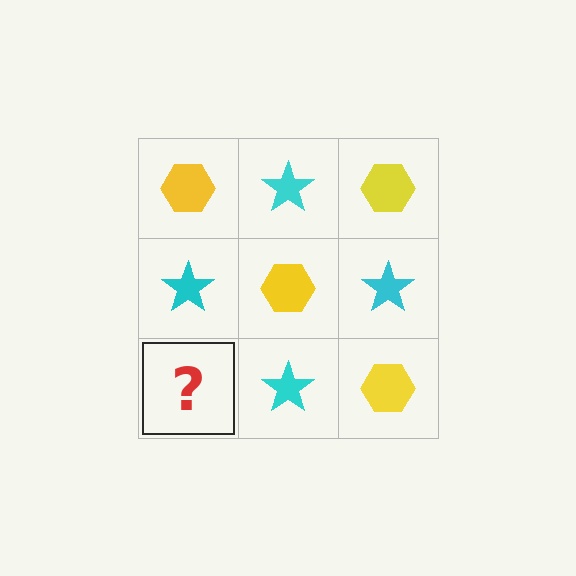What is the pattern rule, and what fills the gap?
The rule is that it alternates yellow hexagon and cyan star in a checkerboard pattern. The gap should be filled with a yellow hexagon.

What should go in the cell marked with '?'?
The missing cell should contain a yellow hexagon.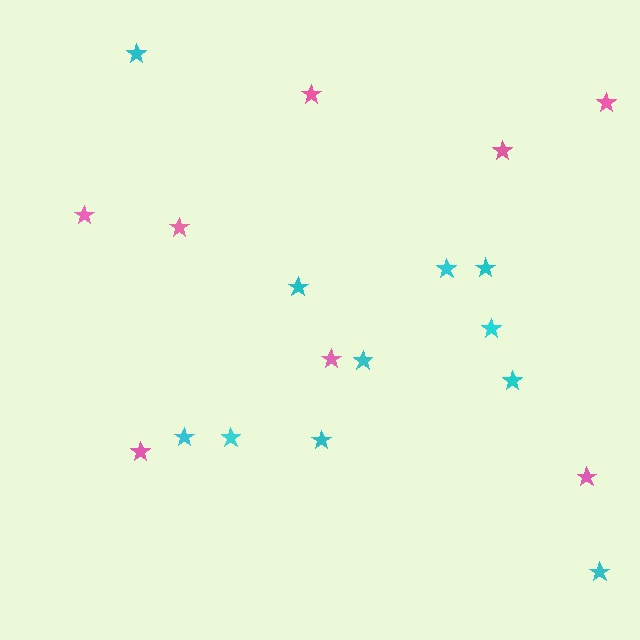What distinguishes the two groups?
There are 2 groups: one group of pink stars (8) and one group of cyan stars (11).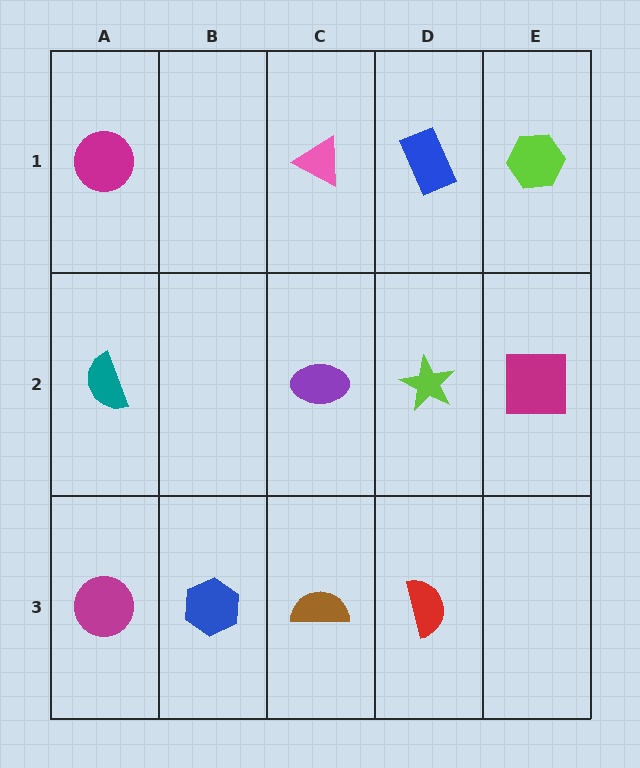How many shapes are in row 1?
4 shapes.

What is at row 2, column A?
A teal semicircle.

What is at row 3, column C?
A brown semicircle.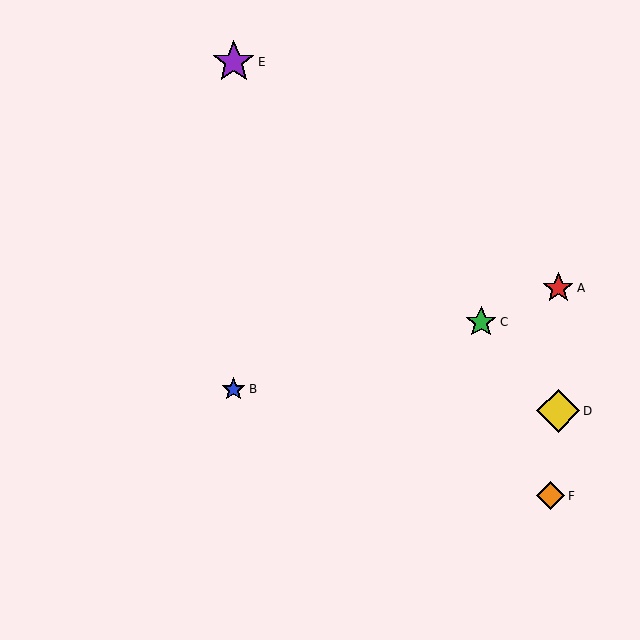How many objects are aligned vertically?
2 objects (B, E) are aligned vertically.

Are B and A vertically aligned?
No, B is at x≈234 and A is at x≈558.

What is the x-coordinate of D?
Object D is at x≈558.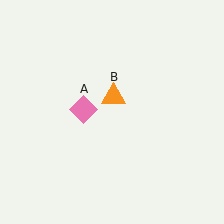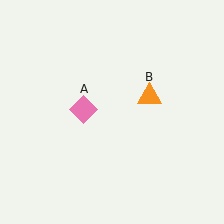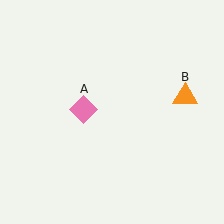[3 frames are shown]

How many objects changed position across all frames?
1 object changed position: orange triangle (object B).